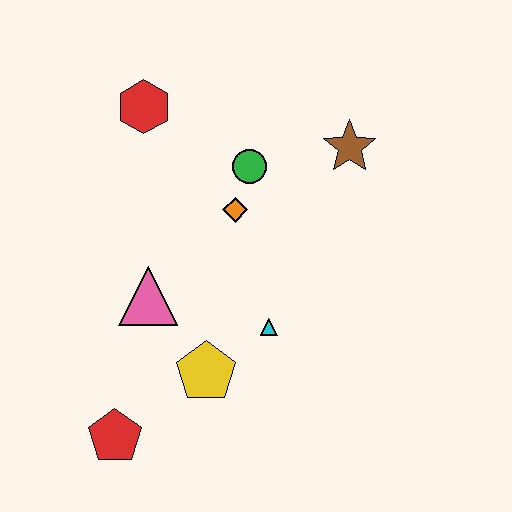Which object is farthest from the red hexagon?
The red pentagon is farthest from the red hexagon.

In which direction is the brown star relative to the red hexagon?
The brown star is to the right of the red hexagon.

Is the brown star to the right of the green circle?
Yes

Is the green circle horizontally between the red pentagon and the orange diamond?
No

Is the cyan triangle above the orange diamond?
No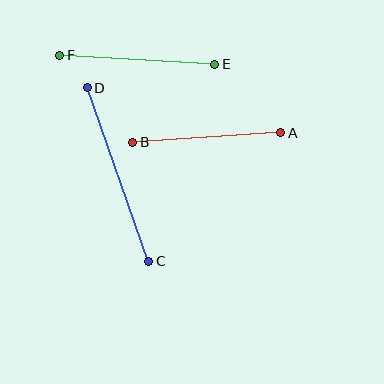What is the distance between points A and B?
The distance is approximately 148 pixels.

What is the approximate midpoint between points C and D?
The midpoint is at approximately (118, 174) pixels.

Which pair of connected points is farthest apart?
Points C and D are farthest apart.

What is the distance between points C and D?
The distance is approximately 184 pixels.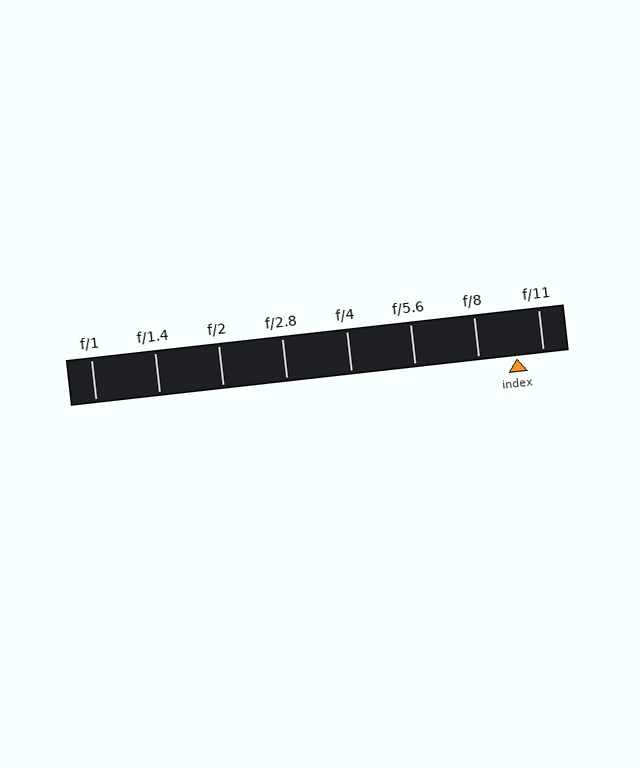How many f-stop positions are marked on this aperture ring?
There are 8 f-stop positions marked.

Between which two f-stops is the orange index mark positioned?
The index mark is between f/8 and f/11.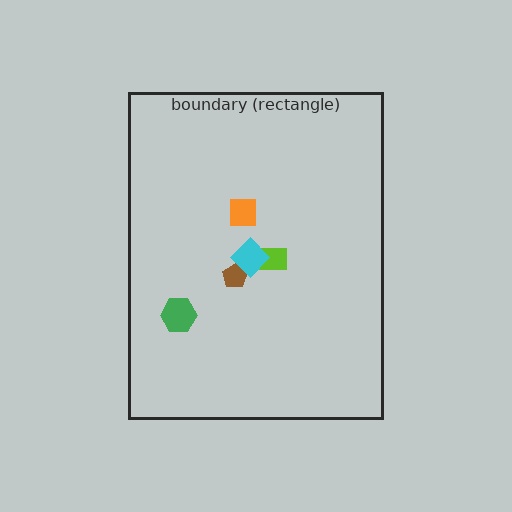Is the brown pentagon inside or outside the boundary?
Inside.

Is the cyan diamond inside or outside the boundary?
Inside.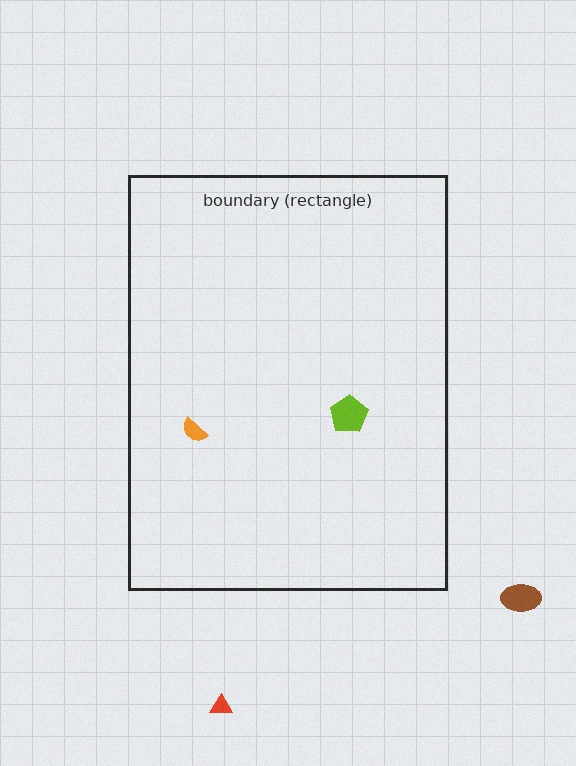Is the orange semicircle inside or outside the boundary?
Inside.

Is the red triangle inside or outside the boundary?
Outside.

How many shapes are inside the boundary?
2 inside, 2 outside.